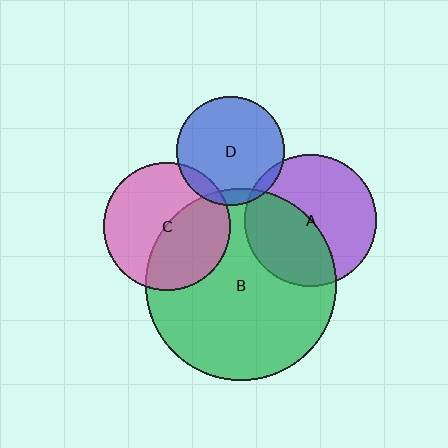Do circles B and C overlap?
Yes.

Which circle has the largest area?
Circle B (green).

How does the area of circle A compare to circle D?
Approximately 1.5 times.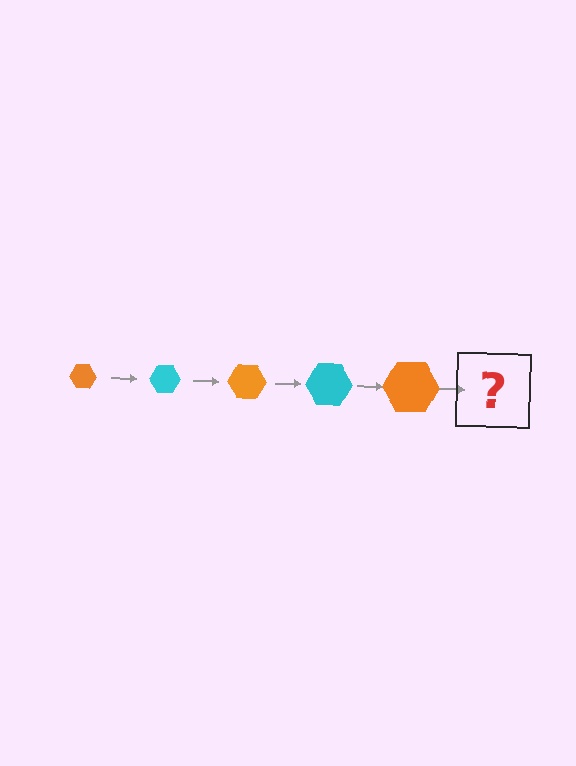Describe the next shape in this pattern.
It should be a cyan hexagon, larger than the previous one.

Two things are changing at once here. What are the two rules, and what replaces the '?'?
The two rules are that the hexagon grows larger each step and the color cycles through orange and cyan. The '?' should be a cyan hexagon, larger than the previous one.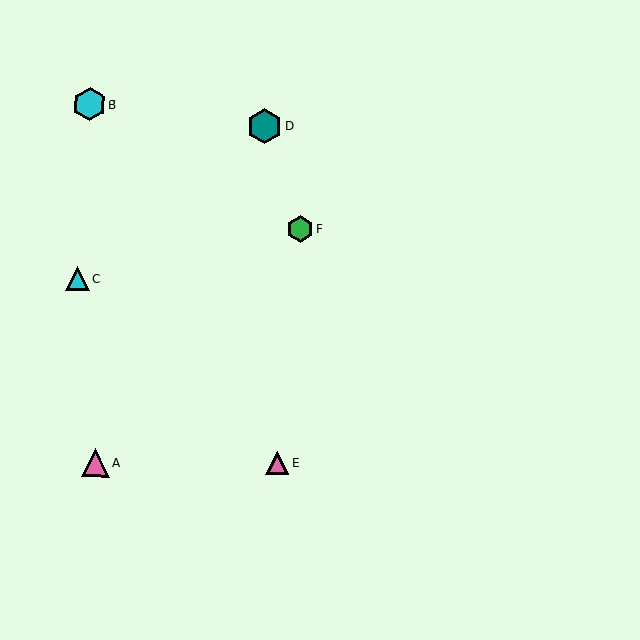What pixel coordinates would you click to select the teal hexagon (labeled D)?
Click at (265, 126) to select the teal hexagon D.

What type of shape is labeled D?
Shape D is a teal hexagon.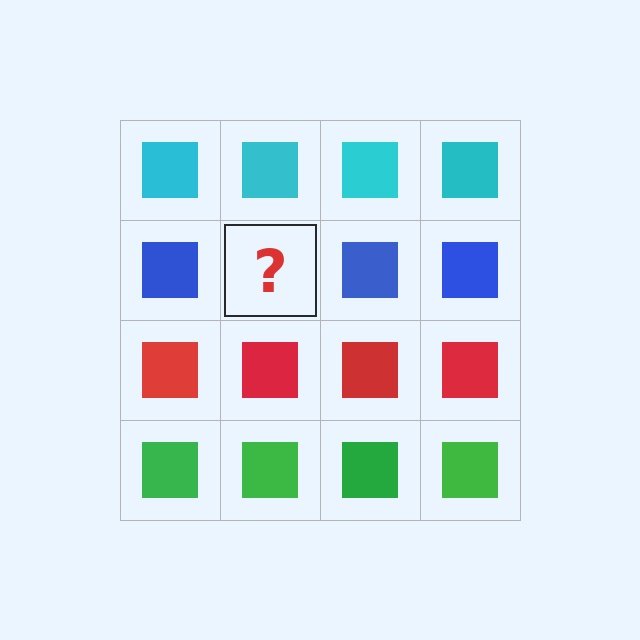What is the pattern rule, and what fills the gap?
The rule is that each row has a consistent color. The gap should be filled with a blue square.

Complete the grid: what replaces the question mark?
The question mark should be replaced with a blue square.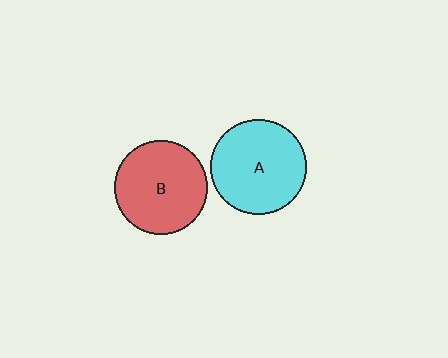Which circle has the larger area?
Circle A (cyan).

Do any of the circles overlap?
No, none of the circles overlap.